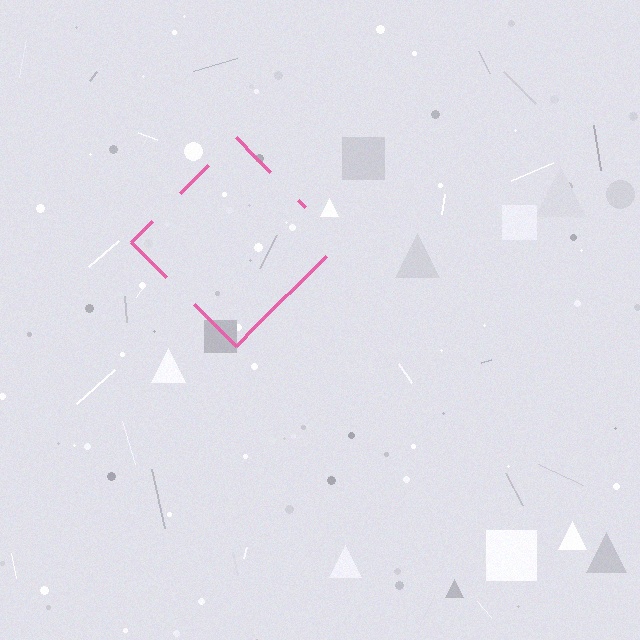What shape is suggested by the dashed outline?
The dashed outline suggests a diamond.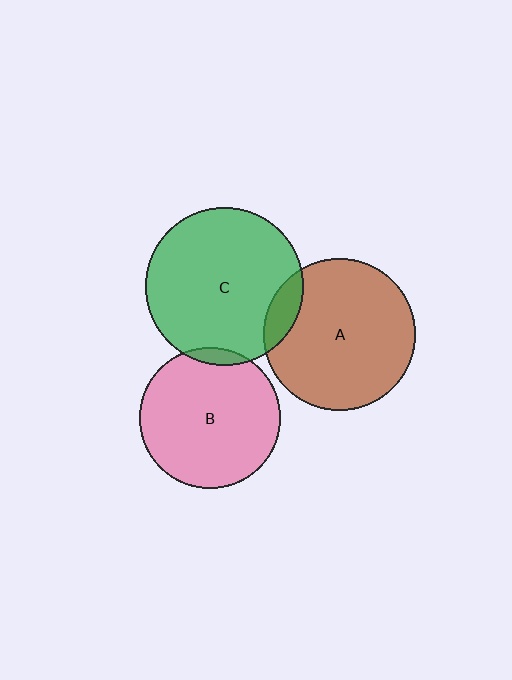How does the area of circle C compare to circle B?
Approximately 1.3 times.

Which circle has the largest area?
Circle C (green).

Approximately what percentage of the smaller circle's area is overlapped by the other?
Approximately 5%.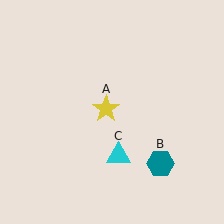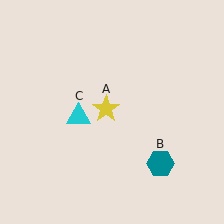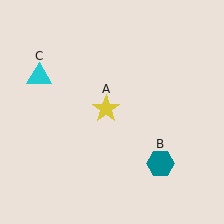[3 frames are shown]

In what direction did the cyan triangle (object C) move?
The cyan triangle (object C) moved up and to the left.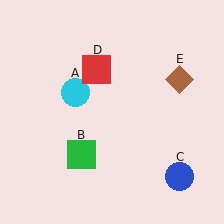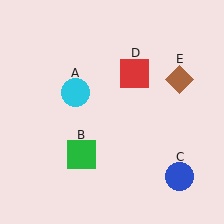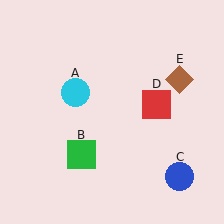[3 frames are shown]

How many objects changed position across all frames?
1 object changed position: red square (object D).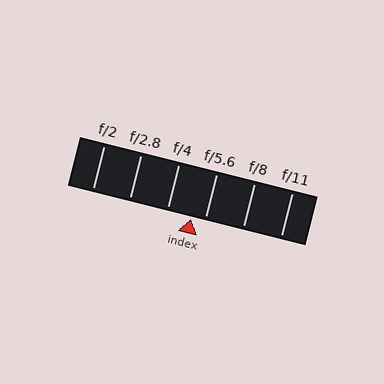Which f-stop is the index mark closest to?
The index mark is closest to f/5.6.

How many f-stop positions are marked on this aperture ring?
There are 6 f-stop positions marked.